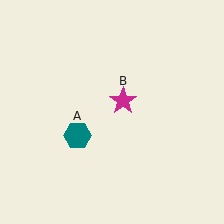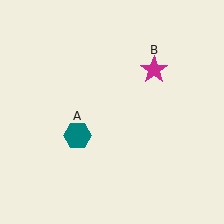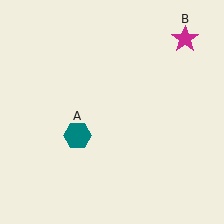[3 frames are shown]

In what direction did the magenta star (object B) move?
The magenta star (object B) moved up and to the right.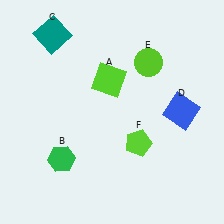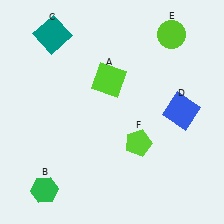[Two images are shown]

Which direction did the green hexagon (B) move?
The green hexagon (B) moved down.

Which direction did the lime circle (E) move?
The lime circle (E) moved up.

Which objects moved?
The objects that moved are: the green hexagon (B), the lime circle (E).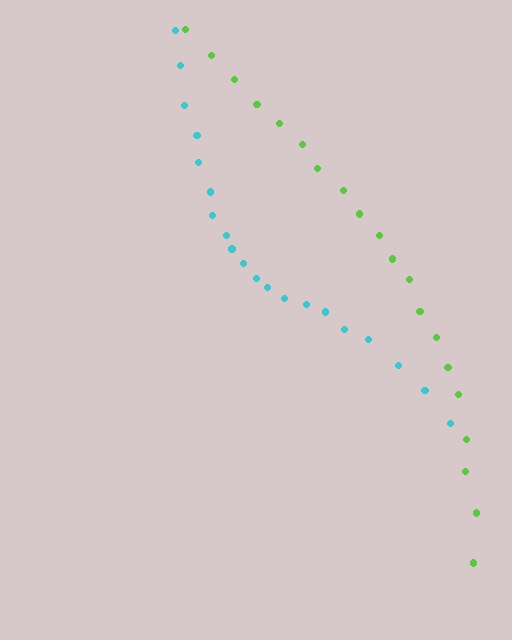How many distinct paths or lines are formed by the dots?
There are 2 distinct paths.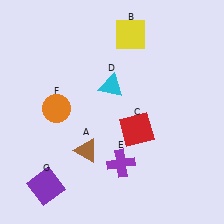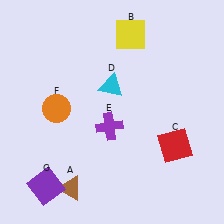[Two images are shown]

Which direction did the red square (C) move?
The red square (C) moved right.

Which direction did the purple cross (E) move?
The purple cross (E) moved up.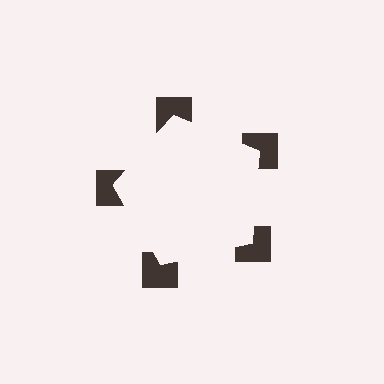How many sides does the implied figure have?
5 sides.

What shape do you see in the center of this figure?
An illusory pentagon — its edges are inferred from the aligned wedge cuts in the notched squares, not physically drawn.